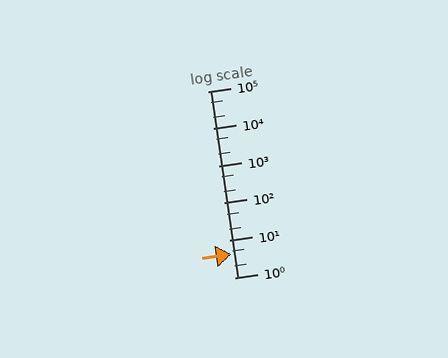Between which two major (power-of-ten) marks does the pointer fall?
The pointer is between 1 and 10.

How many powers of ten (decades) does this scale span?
The scale spans 5 decades, from 1 to 100000.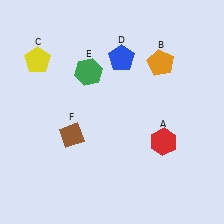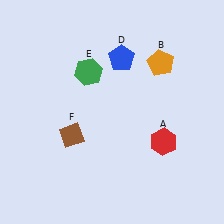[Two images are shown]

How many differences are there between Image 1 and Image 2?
There is 1 difference between the two images.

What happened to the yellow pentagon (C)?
The yellow pentagon (C) was removed in Image 2. It was in the top-left area of Image 1.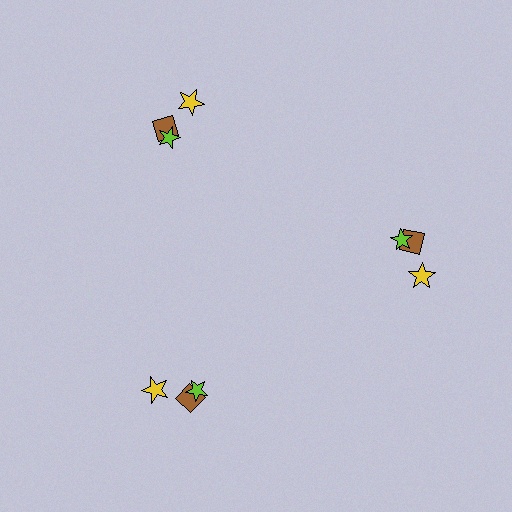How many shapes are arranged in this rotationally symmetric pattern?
There are 9 shapes, arranged in 3 groups of 3.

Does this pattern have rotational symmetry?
Yes, this pattern has 3-fold rotational symmetry. It looks the same after rotating 120 degrees around the center.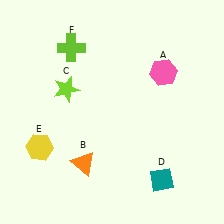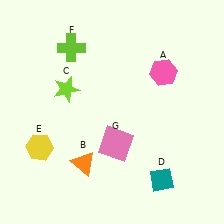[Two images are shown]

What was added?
A pink square (G) was added in Image 2.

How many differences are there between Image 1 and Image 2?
There is 1 difference between the two images.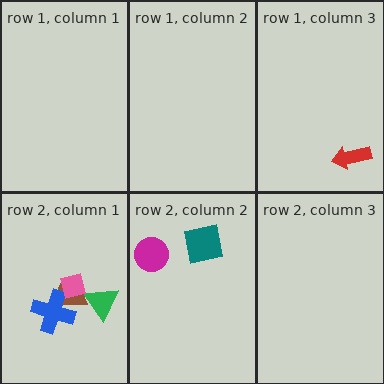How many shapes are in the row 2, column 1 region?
4.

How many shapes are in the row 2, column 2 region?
2.